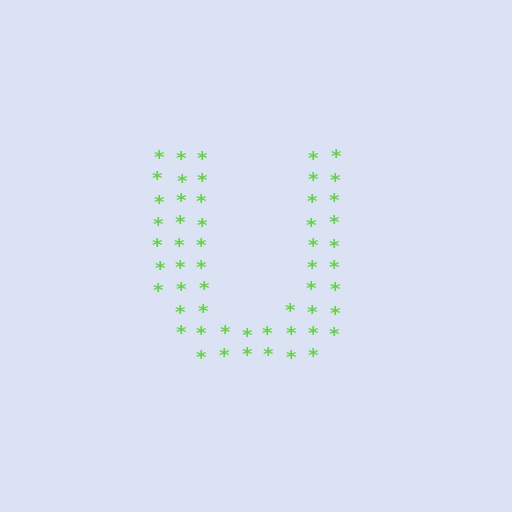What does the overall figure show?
The overall figure shows the letter U.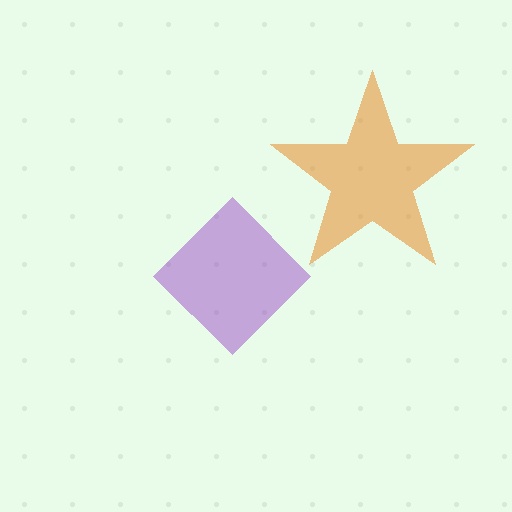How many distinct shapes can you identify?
There are 2 distinct shapes: an orange star, a purple diamond.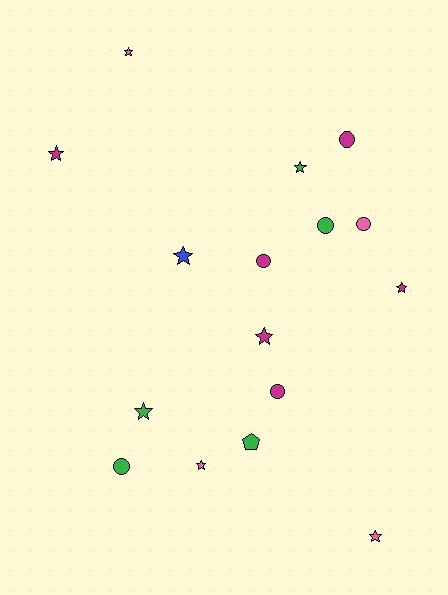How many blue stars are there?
There is 1 blue star.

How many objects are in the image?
There are 16 objects.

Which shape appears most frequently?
Star, with 9 objects.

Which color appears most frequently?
Magenta, with 6 objects.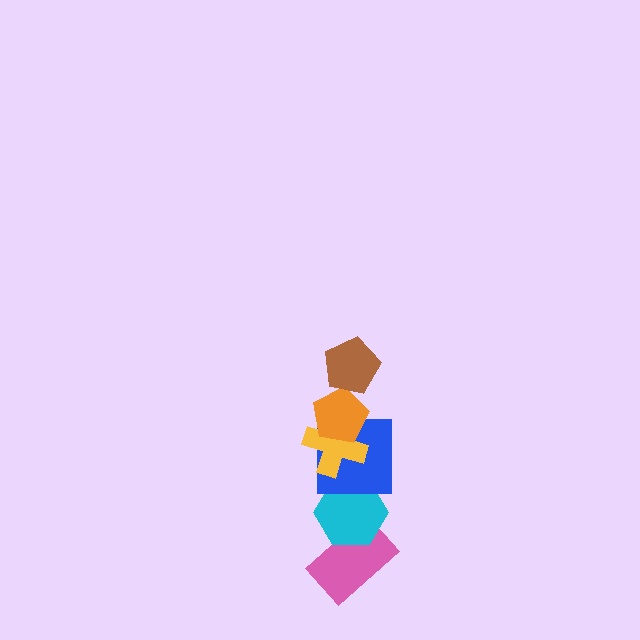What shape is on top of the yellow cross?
The orange pentagon is on top of the yellow cross.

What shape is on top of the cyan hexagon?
The blue square is on top of the cyan hexagon.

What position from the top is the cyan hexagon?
The cyan hexagon is 5th from the top.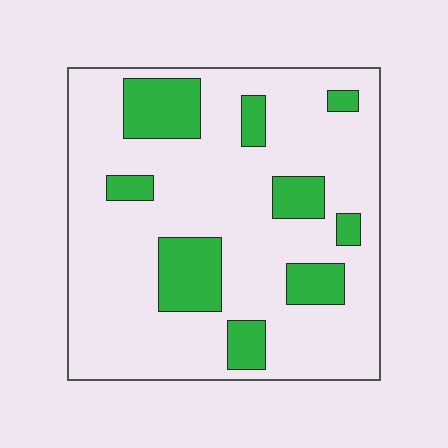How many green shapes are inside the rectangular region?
9.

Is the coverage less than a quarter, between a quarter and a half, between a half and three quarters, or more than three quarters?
Less than a quarter.